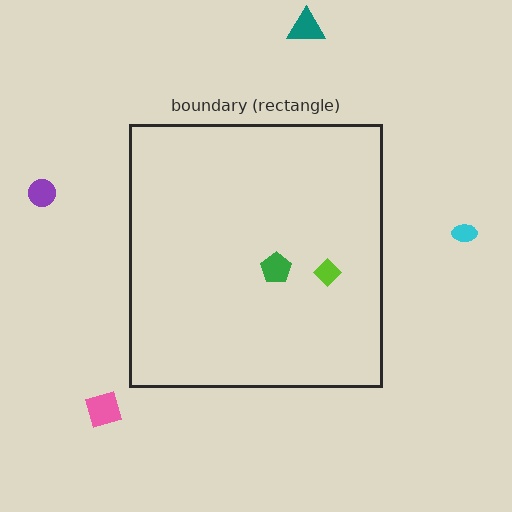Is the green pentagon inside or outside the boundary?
Inside.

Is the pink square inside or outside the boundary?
Outside.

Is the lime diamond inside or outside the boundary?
Inside.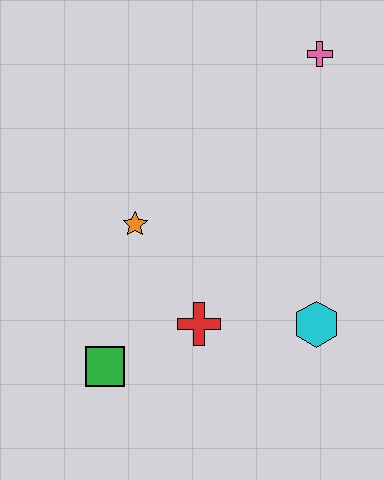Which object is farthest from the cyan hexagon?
The pink cross is farthest from the cyan hexagon.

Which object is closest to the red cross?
The green square is closest to the red cross.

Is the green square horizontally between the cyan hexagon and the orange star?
No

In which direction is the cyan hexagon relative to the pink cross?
The cyan hexagon is below the pink cross.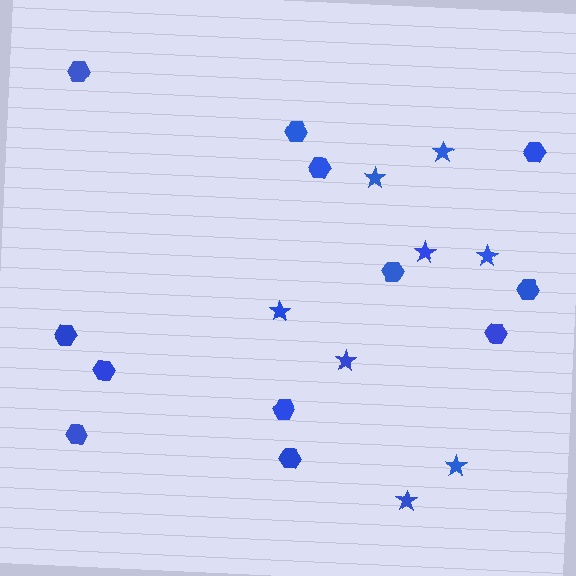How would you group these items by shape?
There are 2 groups: one group of stars (8) and one group of hexagons (12).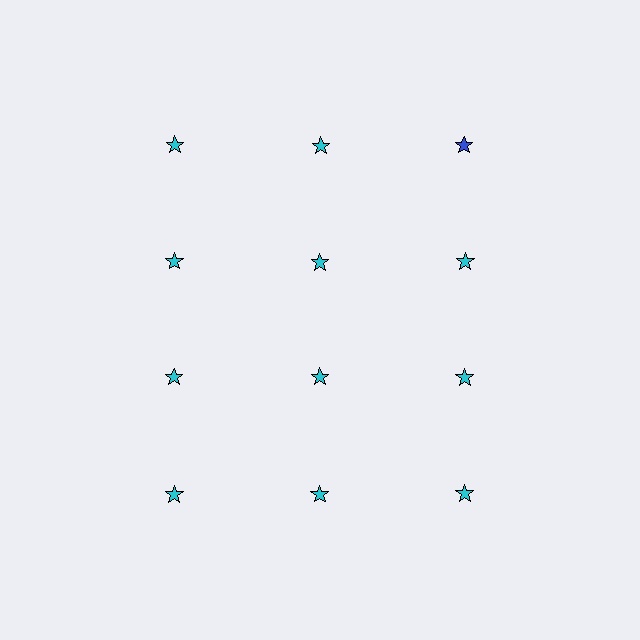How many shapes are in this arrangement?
There are 12 shapes arranged in a grid pattern.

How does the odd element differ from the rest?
It has a different color: blue instead of cyan.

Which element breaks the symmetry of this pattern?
The blue star in the top row, center column breaks the symmetry. All other shapes are cyan stars.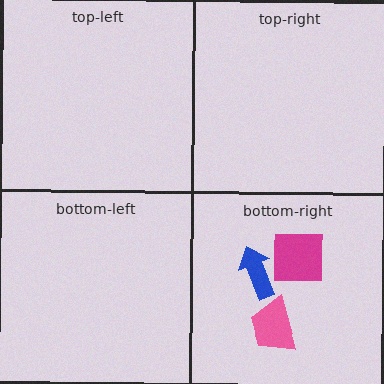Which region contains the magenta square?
The bottom-right region.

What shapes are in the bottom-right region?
The blue arrow, the magenta square, the pink trapezoid.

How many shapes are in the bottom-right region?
3.